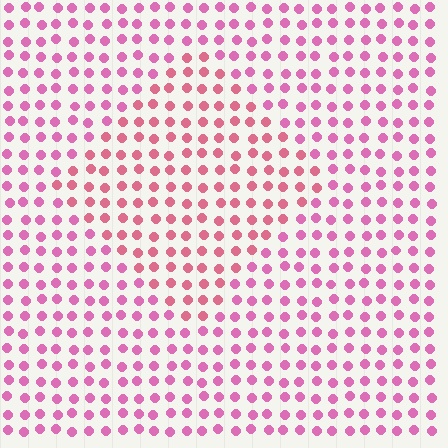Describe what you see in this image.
The image is filled with small pink elements in a uniform arrangement. A diamond-shaped region is visible where the elements are tinted to a slightly different hue, forming a subtle color boundary.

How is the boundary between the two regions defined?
The boundary is defined purely by a slight shift in hue (about 23 degrees). Spacing, size, and orientation are identical on both sides.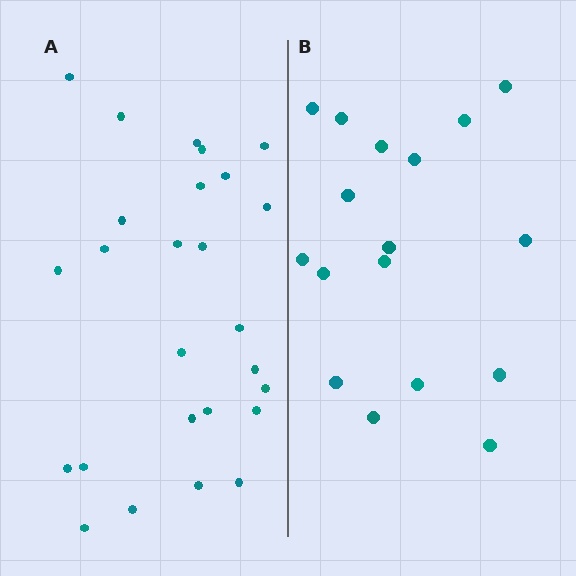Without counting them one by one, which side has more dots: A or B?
Region A (the left region) has more dots.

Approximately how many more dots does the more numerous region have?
Region A has roughly 8 or so more dots than region B.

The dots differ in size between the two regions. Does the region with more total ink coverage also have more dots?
No. Region B has more total ink coverage because its dots are larger, but region A actually contains more individual dots. Total area can be misleading — the number of items is what matters here.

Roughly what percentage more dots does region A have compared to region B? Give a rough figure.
About 55% more.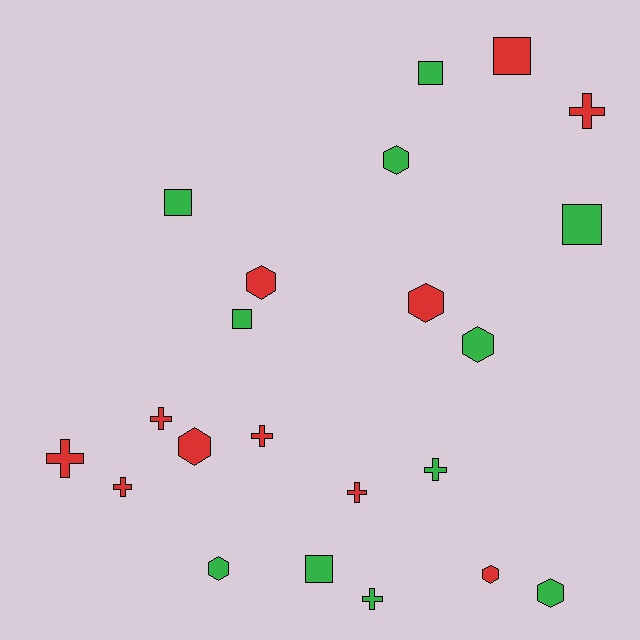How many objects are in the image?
There are 22 objects.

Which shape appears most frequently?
Hexagon, with 8 objects.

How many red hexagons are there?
There are 4 red hexagons.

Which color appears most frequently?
Red, with 11 objects.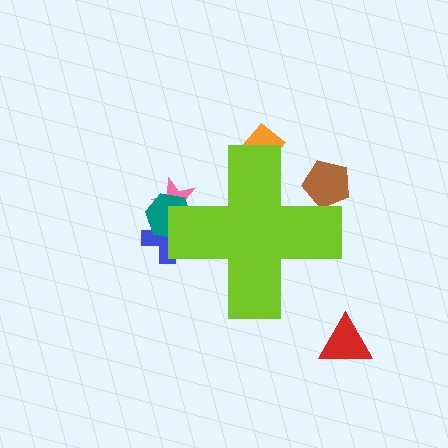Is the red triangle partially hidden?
No, the red triangle is fully visible.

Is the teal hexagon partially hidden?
Yes, the teal hexagon is partially hidden behind the lime cross.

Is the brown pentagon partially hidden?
Yes, the brown pentagon is partially hidden behind the lime cross.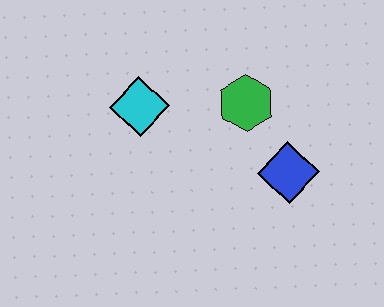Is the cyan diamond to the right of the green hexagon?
No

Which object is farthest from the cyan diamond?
The blue diamond is farthest from the cyan diamond.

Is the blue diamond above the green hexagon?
No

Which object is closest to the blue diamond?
The green hexagon is closest to the blue diamond.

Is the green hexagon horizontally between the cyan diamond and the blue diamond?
Yes